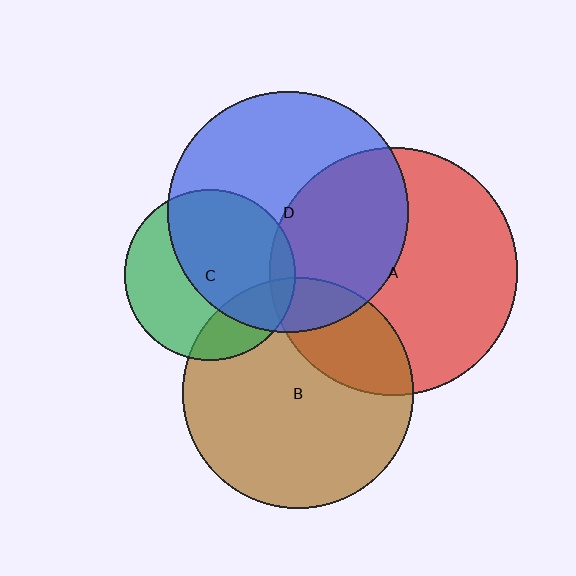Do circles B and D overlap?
Yes.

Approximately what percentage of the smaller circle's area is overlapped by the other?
Approximately 15%.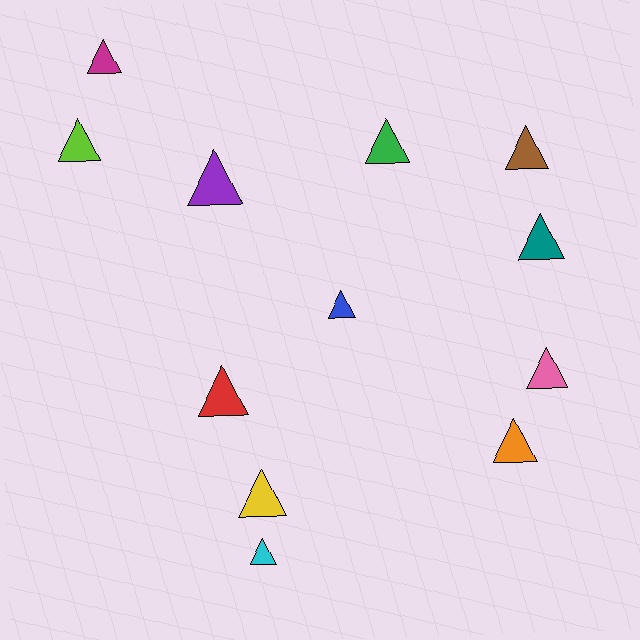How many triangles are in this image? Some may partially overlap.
There are 12 triangles.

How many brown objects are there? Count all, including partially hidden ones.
There is 1 brown object.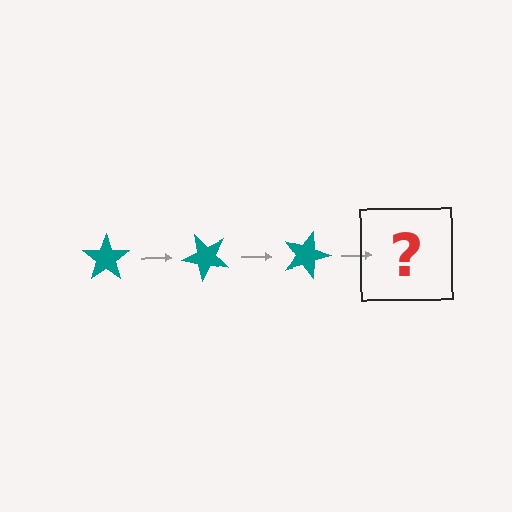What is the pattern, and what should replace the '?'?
The pattern is that the star rotates 45 degrees each step. The '?' should be a teal star rotated 135 degrees.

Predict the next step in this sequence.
The next step is a teal star rotated 135 degrees.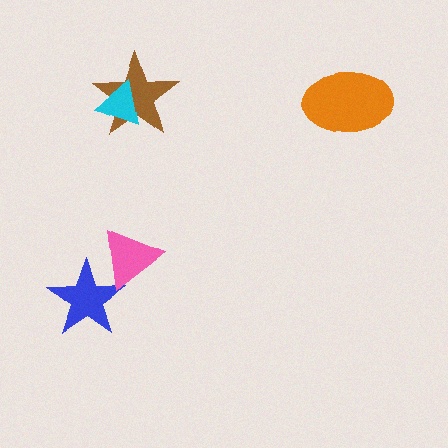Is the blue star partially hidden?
Yes, it is partially covered by another shape.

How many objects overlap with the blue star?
1 object overlaps with the blue star.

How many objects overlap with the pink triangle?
1 object overlaps with the pink triangle.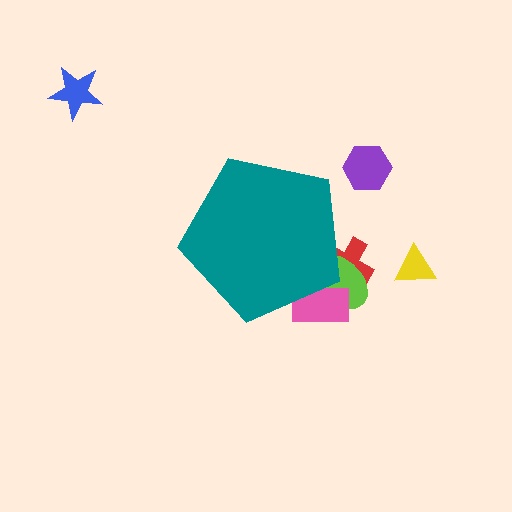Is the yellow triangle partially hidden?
No, the yellow triangle is fully visible.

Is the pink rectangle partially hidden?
Yes, the pink rectangle is partially hidden behind the teal pentagon.